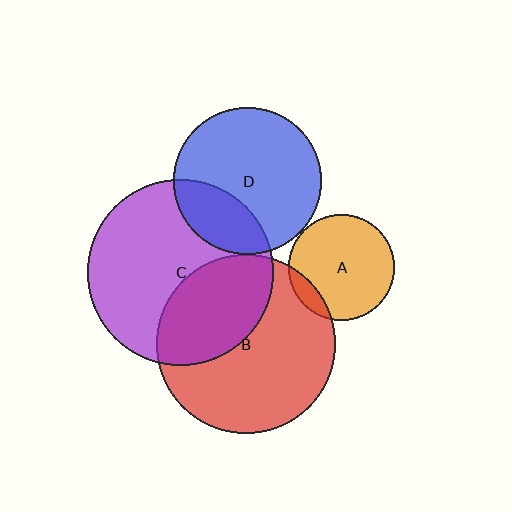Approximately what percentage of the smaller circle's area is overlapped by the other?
Approximately 25%.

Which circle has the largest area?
Circle C (purple).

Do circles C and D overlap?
Yes.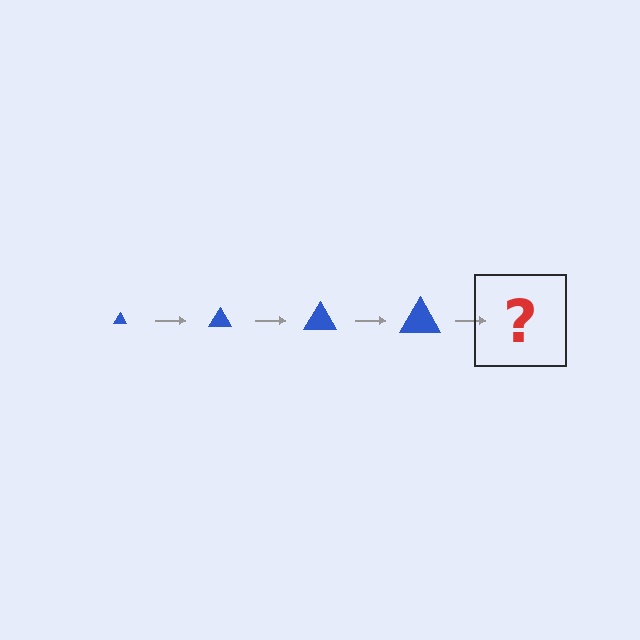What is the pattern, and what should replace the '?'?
The pattern is that the triangle gets progressively larger each step. The '?' should be a blue triangle, larger than the previous one.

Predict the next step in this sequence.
The next step is a blue triangle, larger than the previous one.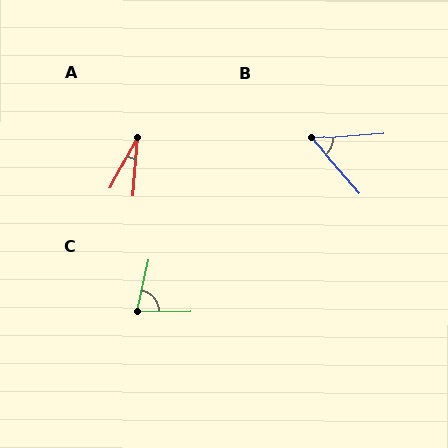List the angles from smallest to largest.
A (23°), B (53°), C (77°).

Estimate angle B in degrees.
Approximately 53 degrees.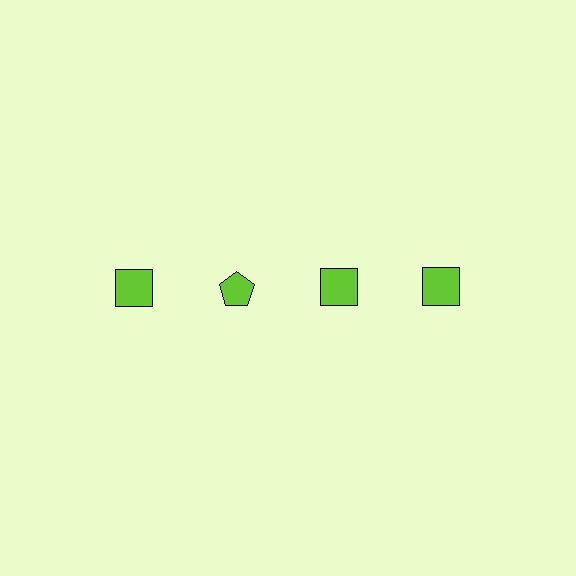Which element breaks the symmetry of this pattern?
The lime pentagon in the top row, second from left column breaks the symmetry. All other shapes are lime squares.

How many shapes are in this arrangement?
There are 4 shapes arranged in a grid pattern.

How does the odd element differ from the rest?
It has a different shape: pentagon instead of square.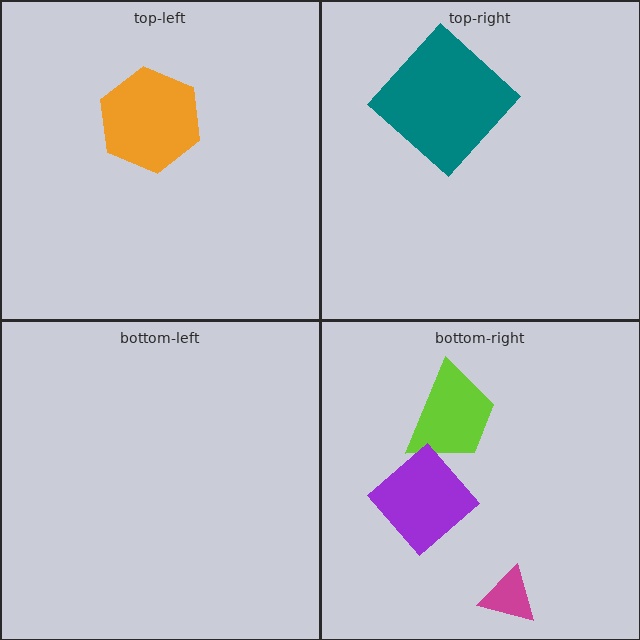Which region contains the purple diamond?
The bottom-right region.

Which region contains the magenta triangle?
The bottom-right region.